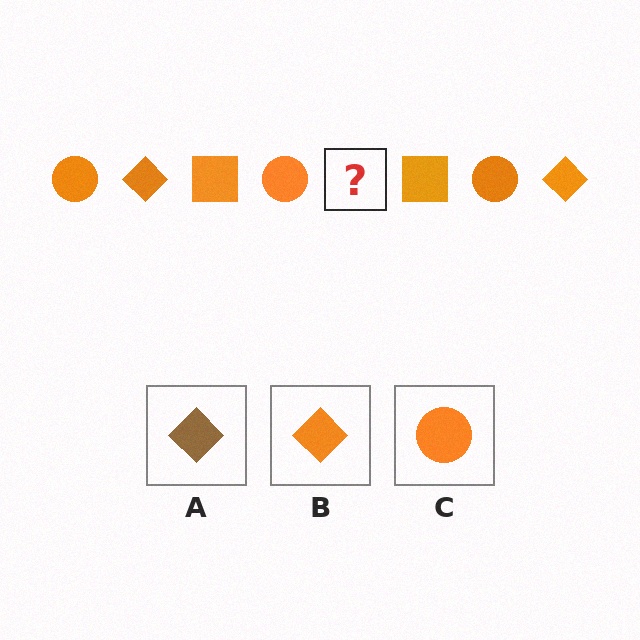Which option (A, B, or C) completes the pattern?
B.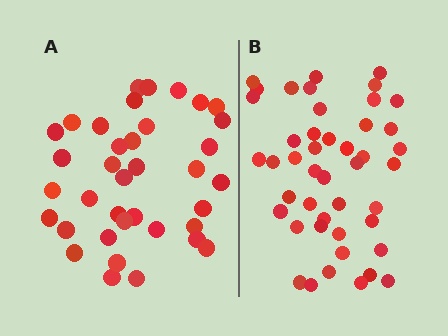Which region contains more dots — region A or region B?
Region B (the right region) has more dots.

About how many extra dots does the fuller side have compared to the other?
Region B has roughly 8 or so more dots than region A.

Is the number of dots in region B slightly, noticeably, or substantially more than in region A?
Region B has only slightly more — the two regions are fairly close. The ratio is roughly 1.2 to 1.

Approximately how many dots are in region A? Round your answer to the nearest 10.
About 40 dots. (The exact count is 37, which rounds to 40.)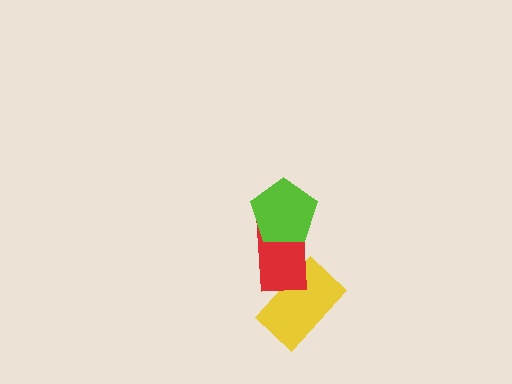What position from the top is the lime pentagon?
The lime pentagon is 1st from the top.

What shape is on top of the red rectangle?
The lime pentagon is on top of the red rectangle.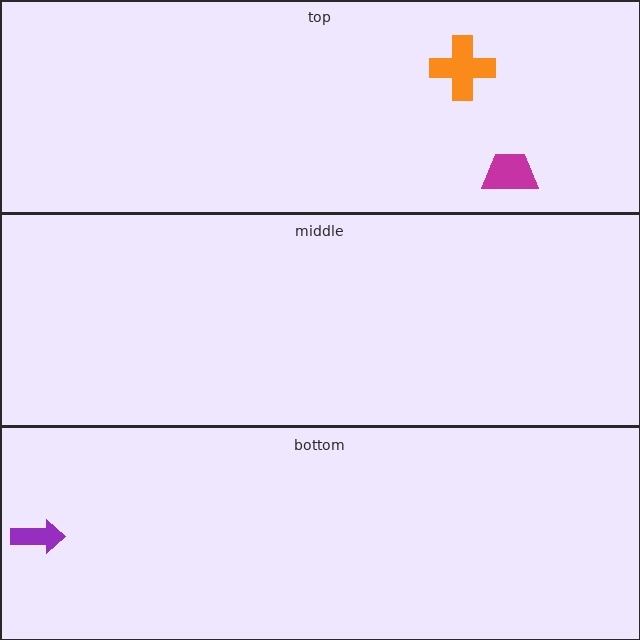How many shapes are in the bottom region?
1.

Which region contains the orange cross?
The top region.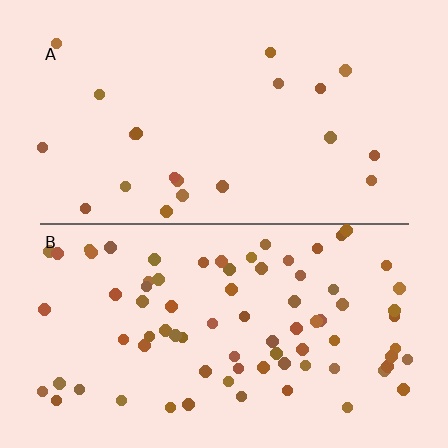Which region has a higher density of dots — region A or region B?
B (the bottom).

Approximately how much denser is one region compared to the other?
Approximately 3.7× — region B over region A.